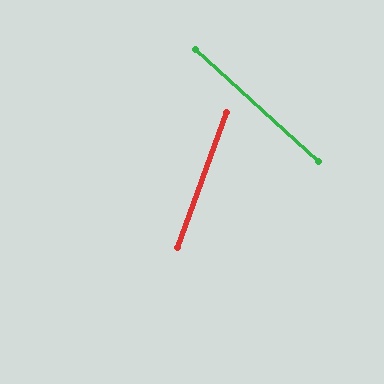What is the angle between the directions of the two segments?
Approximately 68 degrees.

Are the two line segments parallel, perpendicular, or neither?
Neither parallel nor perpendicular — they differ by about 68°.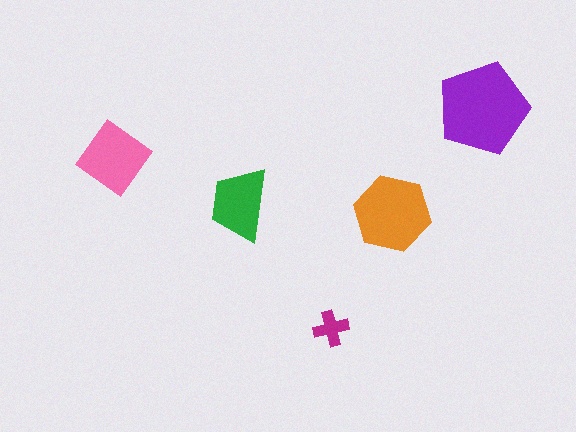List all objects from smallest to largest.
The magenta cross, the green trapezoid, the pink diamond, the orange hexagon, the purple pentagon.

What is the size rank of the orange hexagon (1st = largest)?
2nd.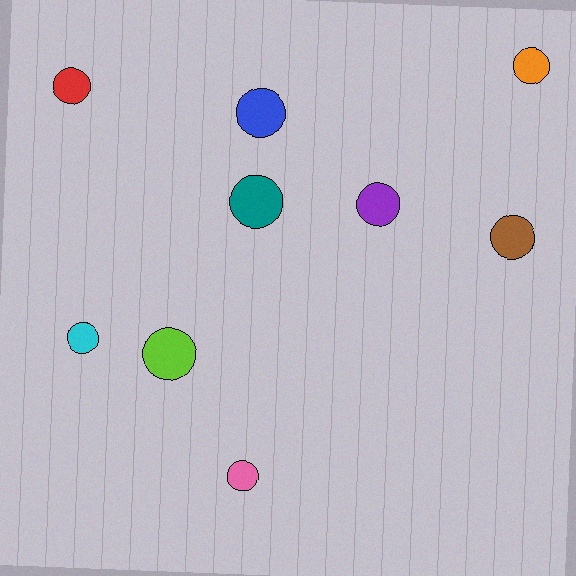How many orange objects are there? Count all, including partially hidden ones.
There is 1 orange object.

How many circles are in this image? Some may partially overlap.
There are 9 circles.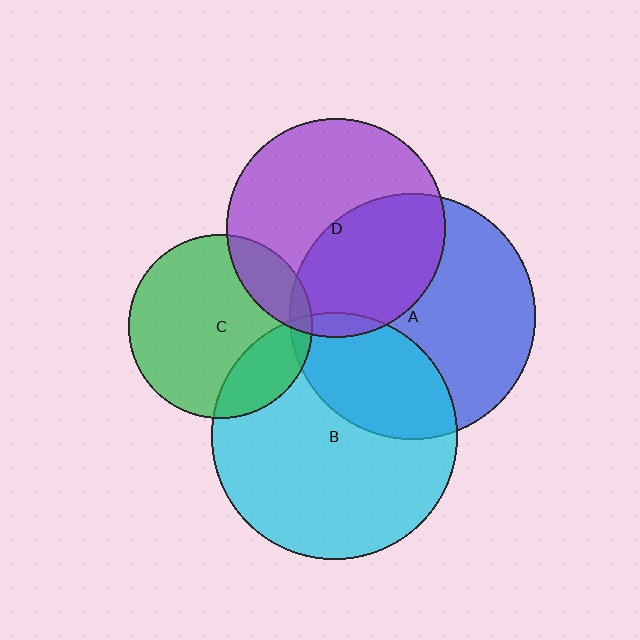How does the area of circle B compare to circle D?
Approximately 1.3 times.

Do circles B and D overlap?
Yes.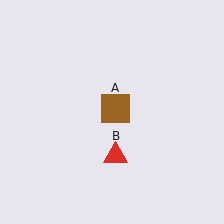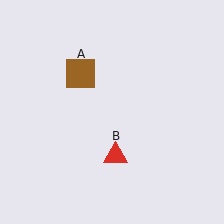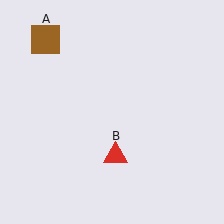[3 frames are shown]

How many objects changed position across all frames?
1 object changed position: brown square (object A).